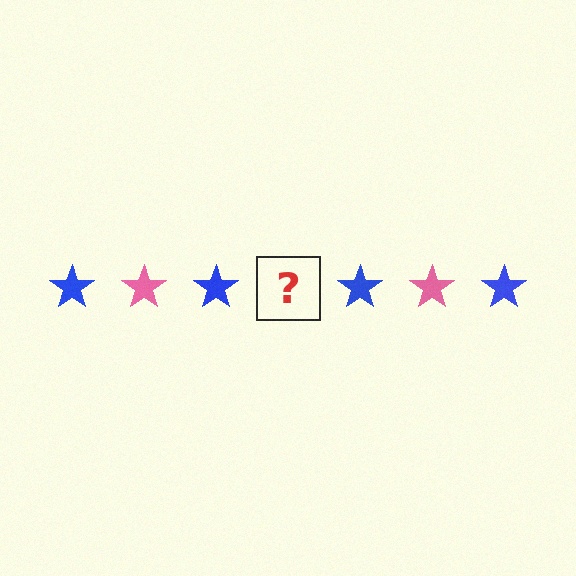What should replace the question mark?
The question mark should be replaced with a pink star.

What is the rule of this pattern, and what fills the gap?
The rule is that the pattern cycles through blue, pink stars. The gap should be filled with a pink star.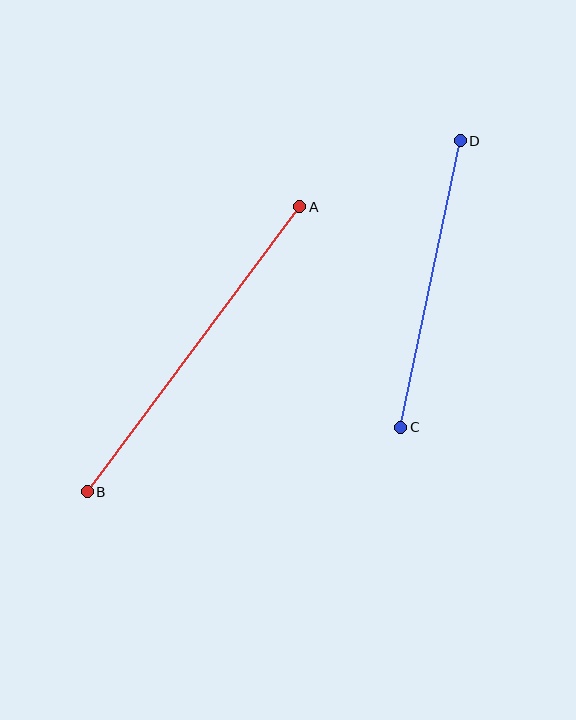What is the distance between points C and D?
The distance is approximately 293 pixels.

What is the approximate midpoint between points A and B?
The midpoint is at approximately (194, 349) pixels.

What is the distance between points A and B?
The distance is approximately 356 pixels.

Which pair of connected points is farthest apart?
Points A and B are farthest apart.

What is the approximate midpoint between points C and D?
The midpoint is at approximately (430, 284) pixels.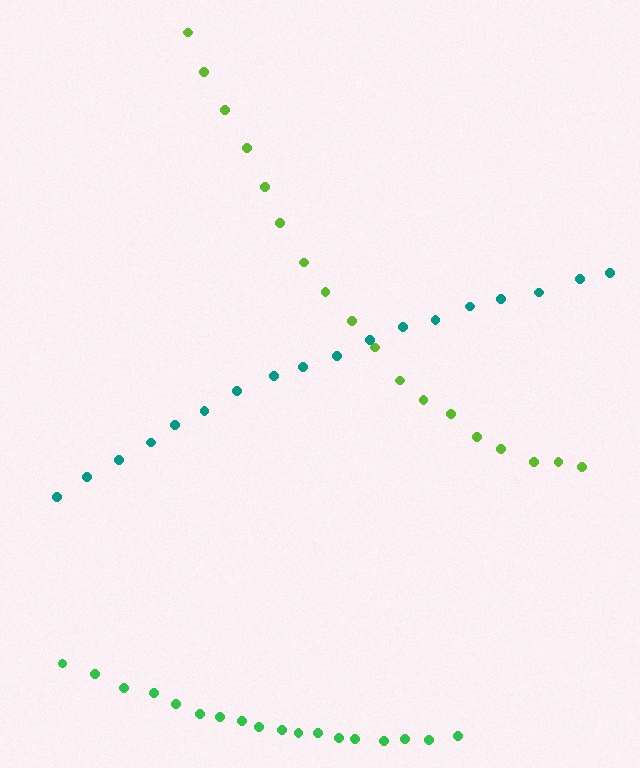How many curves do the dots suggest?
There are 3 distinct paths.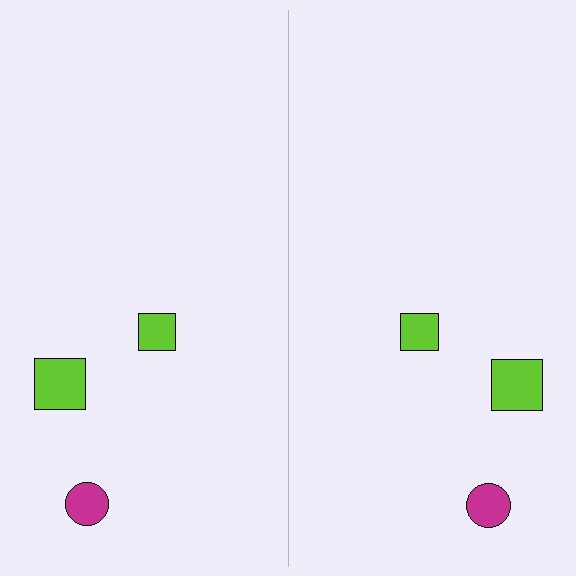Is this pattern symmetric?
Yes, this pattern has bilateral (reflection) symmetry.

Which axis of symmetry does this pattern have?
The pattern has a vertical axis of symmetry running through the center of the image.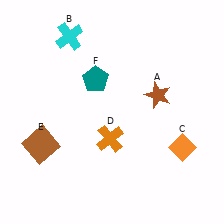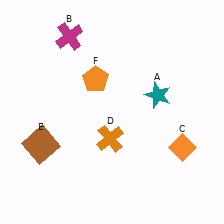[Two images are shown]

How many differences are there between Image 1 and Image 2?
There are 3 differences between the two images.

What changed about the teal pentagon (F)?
In Image 1, F is teal. In Image 2, it changed to orange.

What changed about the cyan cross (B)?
In Image 1, B is cyan. In Image 2, it changed to magenta.